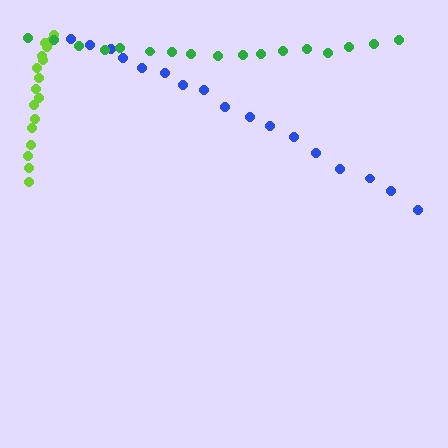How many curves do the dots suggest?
There are 3 distinct paths.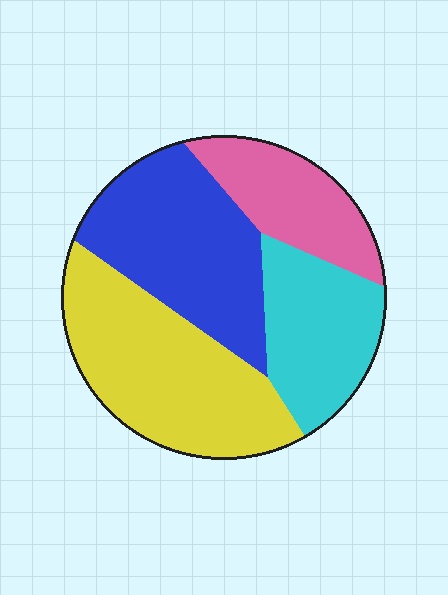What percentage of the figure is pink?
Pink covers around 15% of the figure.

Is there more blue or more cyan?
Blue.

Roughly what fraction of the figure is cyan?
Cyan covers 20% of the figure.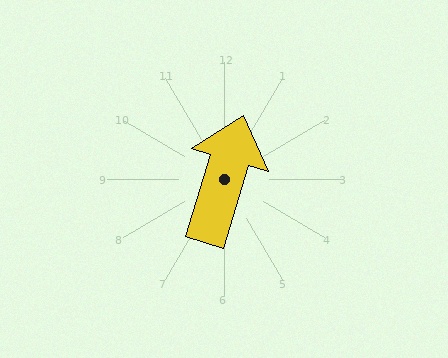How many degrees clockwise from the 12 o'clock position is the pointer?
Approximately 17 degrees.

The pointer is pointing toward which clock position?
Roughly 1 o'clock.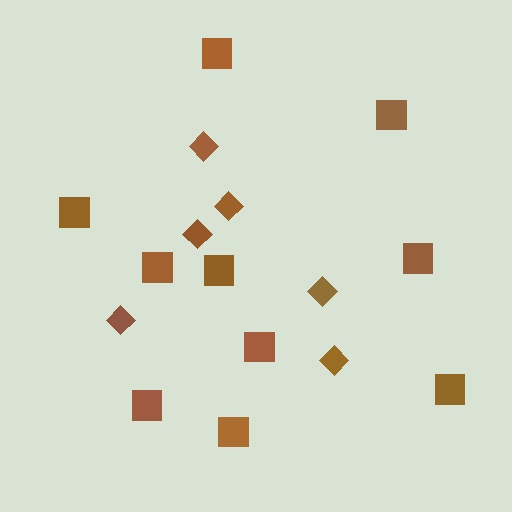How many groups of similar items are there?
There are 2 groups: one group of diamonds (6) and one group of squares (10).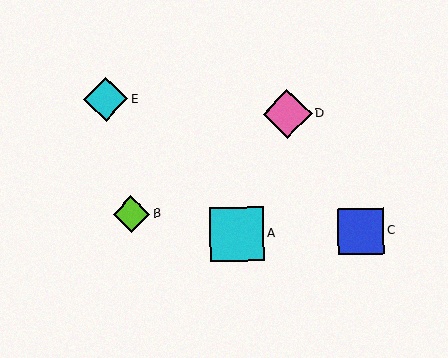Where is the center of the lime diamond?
The center of the lime diamond is at (131, 214).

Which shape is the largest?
The cyan square (labeled A) is the largest.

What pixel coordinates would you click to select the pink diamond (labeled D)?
Click at (287, 114) to select the pink diamond D.